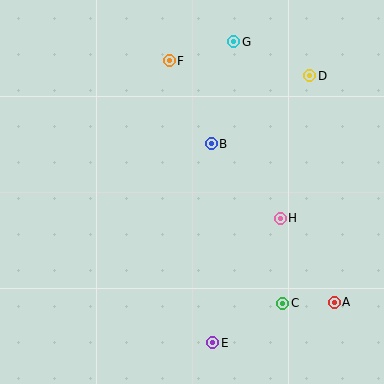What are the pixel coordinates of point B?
Point B is at (211, 144).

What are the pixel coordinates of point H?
Point H is at (280, 218).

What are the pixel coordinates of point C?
Point C is at (283, 303).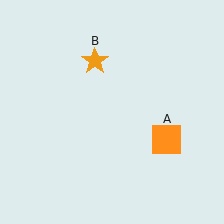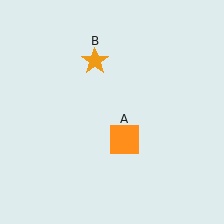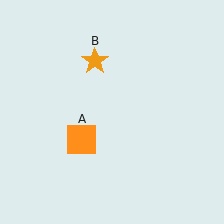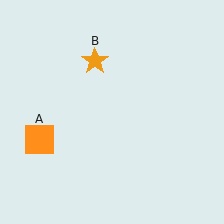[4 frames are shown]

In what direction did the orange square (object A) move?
The orange square (object A) moved left.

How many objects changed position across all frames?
1 object changed position: orange square (object A).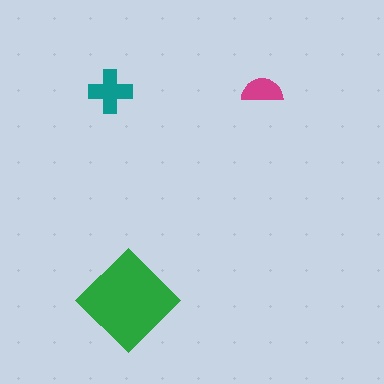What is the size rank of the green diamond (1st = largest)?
1st.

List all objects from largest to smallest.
The green diamond, the teal cross, the magenta semicircle.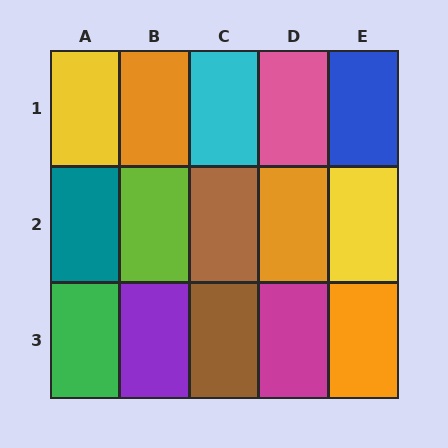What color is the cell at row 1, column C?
Cyan.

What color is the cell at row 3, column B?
Purple.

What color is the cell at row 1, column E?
Blue.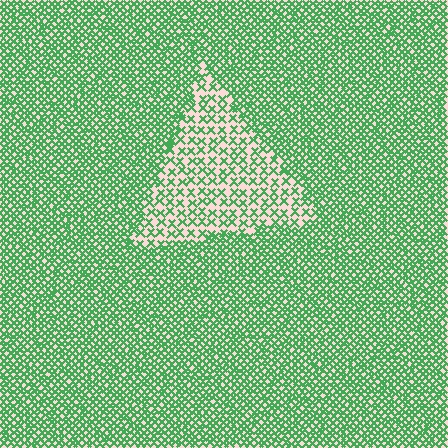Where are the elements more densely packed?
The elements are more densely packed outside the triangle boundary.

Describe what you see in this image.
The image contains small green elements arranged at two different densities. A triangle-shaped region is visible where the elements are less densely packed than the surrounding area.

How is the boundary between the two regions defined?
The boundary is defined by a change in element density (approximately 2.3x ratio). All elements are the same color, size, and shape.